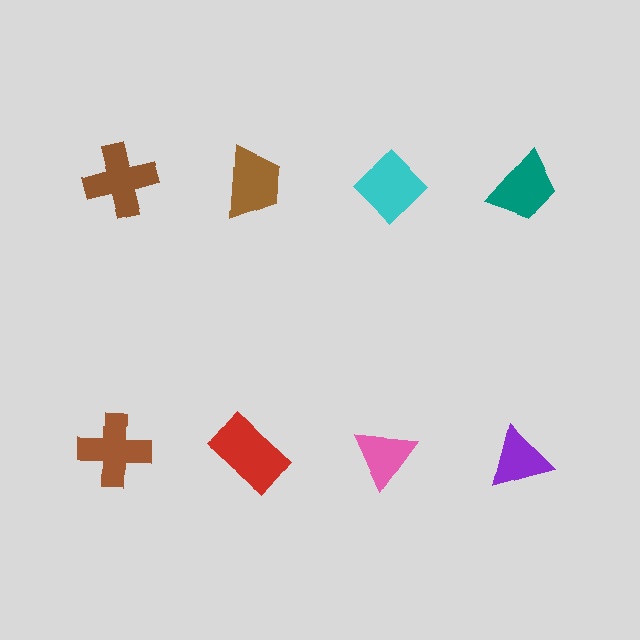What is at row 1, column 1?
A brown cross.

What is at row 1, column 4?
A teal trapezoid.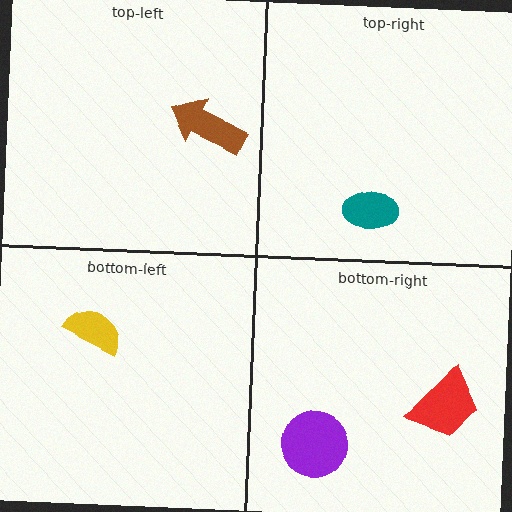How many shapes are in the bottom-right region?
2.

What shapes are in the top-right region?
The teal ellipse.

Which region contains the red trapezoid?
The bottom-right region.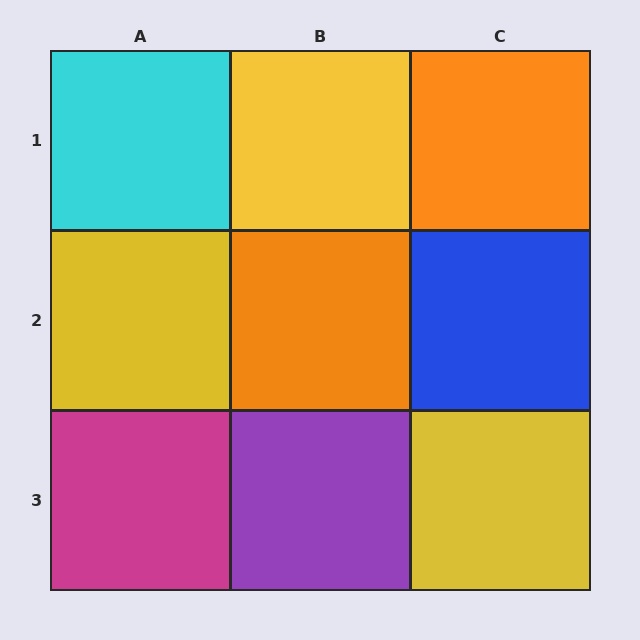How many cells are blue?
1 cell is blue.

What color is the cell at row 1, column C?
Orange.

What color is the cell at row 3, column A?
Magenta.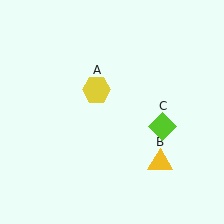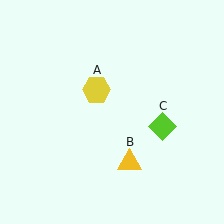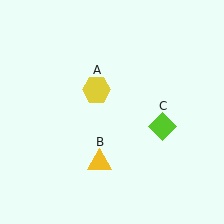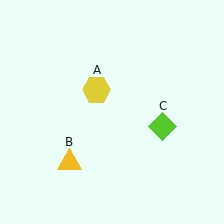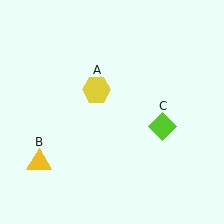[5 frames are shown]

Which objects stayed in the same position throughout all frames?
Yellow hexagon (object A) and lime diamond (object C) remained stationary.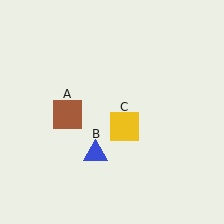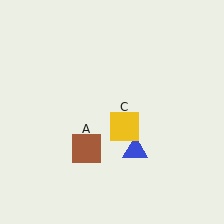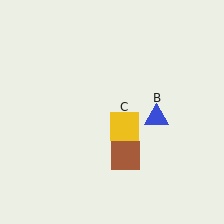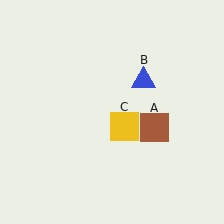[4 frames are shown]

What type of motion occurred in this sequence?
The brown square (object A), blue triangle (object B) rotated counterclockwise around the center of the scene.